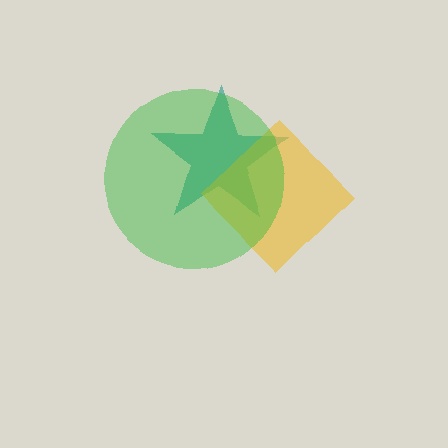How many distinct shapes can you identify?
There are 3 distinct shapes: a teal star, a yellow diamond, a green circle.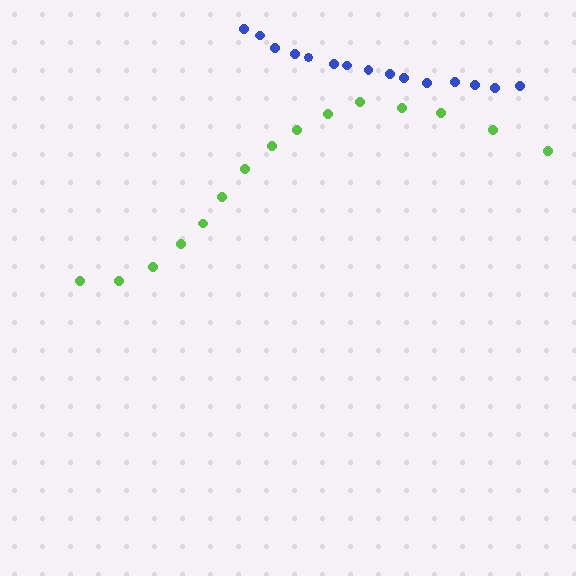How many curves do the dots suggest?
There are 2 distinct paths.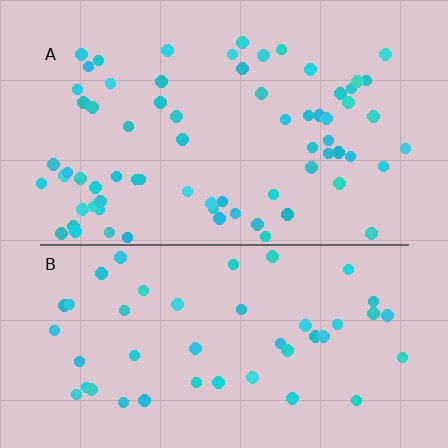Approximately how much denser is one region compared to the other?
Approximately 1.6× — region A over region B.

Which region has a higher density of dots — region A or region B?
A (the top).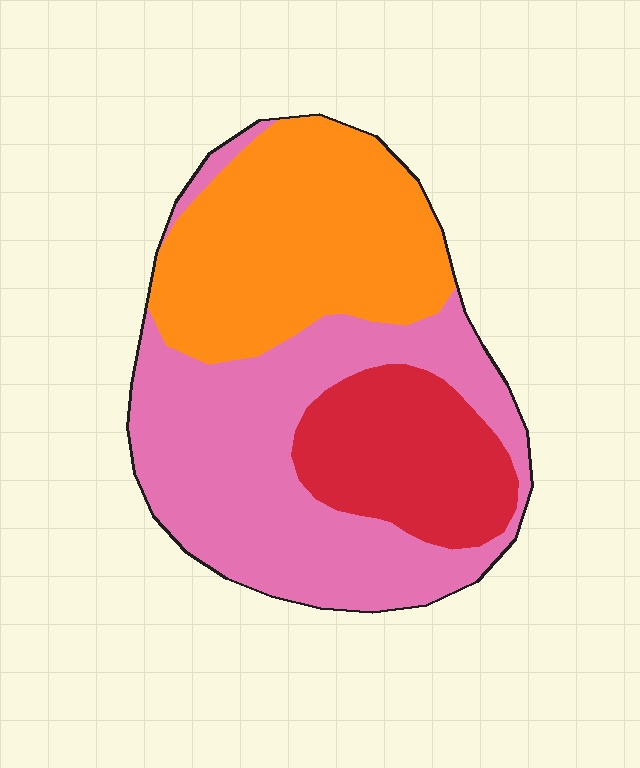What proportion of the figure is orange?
Orange takes up about one third (1/3) of the figure.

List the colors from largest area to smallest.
From largest to smallest: pink, orange, red.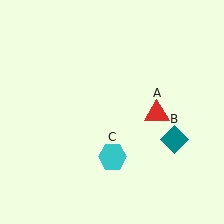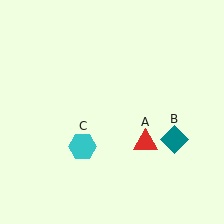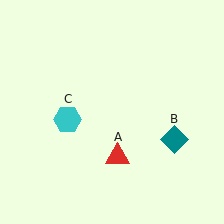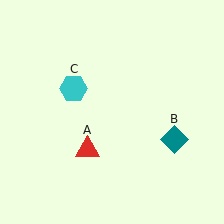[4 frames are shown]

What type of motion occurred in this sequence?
The red triangle (object A), cyan hexagon (object C) rotated clockwise around the center of the scene.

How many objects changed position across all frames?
2 objects changed position: red triangle (object A), cyan hexagon (object C).